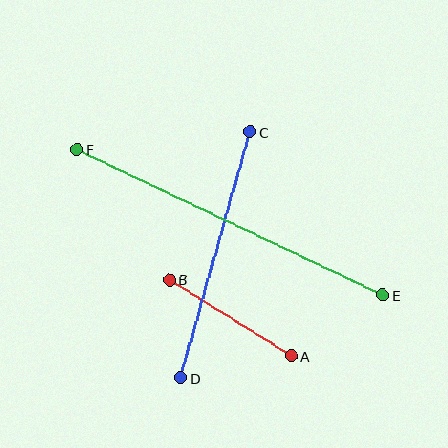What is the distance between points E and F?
The distance is approximately 338 pixels.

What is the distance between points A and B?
The distance is approximately 144 pixels.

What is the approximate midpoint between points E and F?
The midpoint is at approximately (230, 222) pixels.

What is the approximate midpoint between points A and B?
The midpoint is at approximately (230, 318) pixels.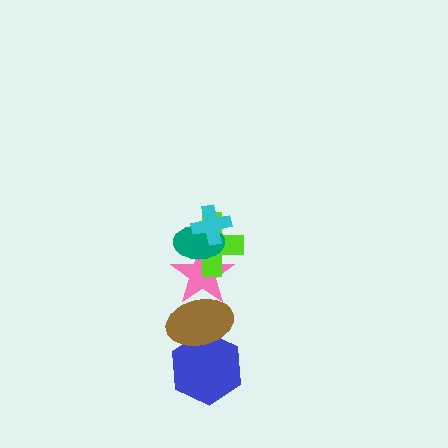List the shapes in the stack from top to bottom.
From top to bottom: the cyan cross, the teal ellipse, the lime cross, the pink star, the brown ellipse, the blue hexagon.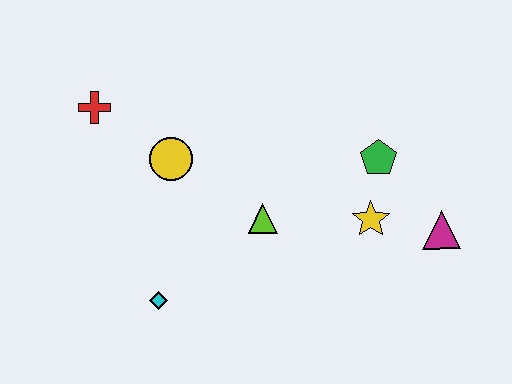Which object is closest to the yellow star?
The green pentagon is closest to the yellow star.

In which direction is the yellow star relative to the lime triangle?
The yellow star is to the right of the lime triangle.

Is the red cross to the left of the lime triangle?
Yes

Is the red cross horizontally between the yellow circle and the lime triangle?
No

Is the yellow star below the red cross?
Yes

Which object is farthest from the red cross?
The magenta triangle is farthest from the red cross.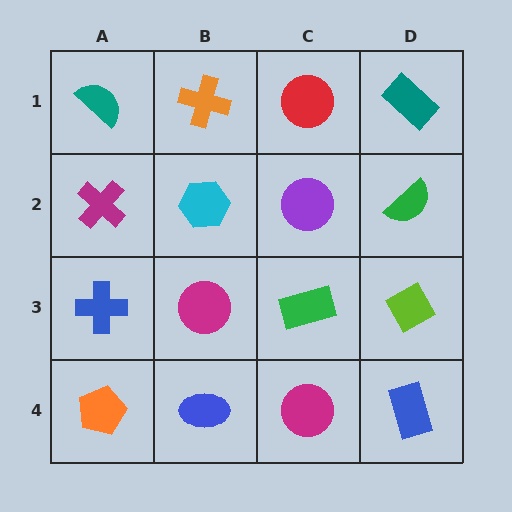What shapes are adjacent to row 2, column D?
A teal rectangle (row 1, column D), a lime diamond (row 3, column D), a purple circle (row 2, column C).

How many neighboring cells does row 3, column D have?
3.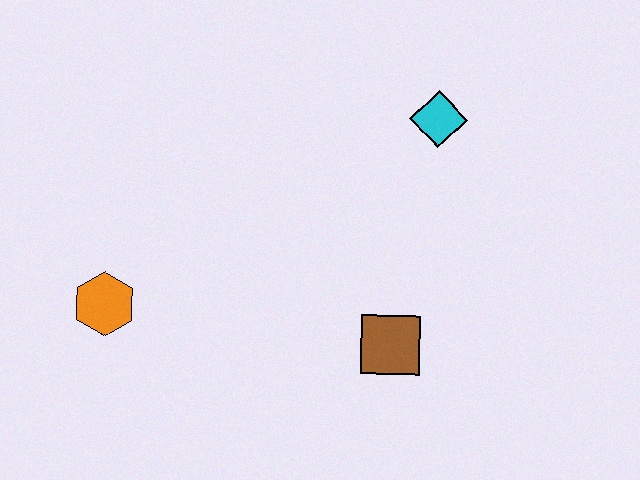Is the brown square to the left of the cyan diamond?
Yes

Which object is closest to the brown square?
The cyan diamond is closest to the brown square.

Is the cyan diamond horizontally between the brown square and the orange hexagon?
No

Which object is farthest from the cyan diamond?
The orange hexagon is farthest from the cyan diamond.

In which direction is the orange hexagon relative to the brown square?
The orange hexagon is to the left of the brown square.